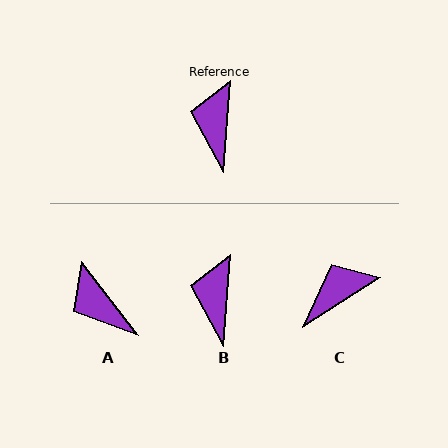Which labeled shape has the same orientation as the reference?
B.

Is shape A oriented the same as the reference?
No, it is off by about 42 degrees.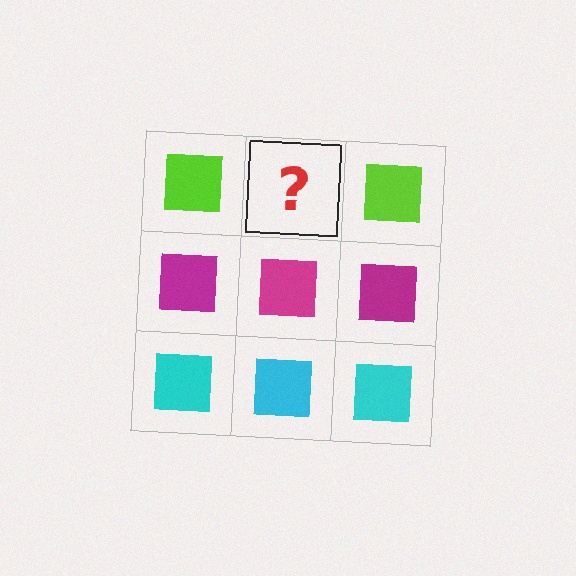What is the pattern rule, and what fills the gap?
The rule is that each row has a consistent color. The gap should be filled with a lime square.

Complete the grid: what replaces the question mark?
The question mark should be replaced with a lime square.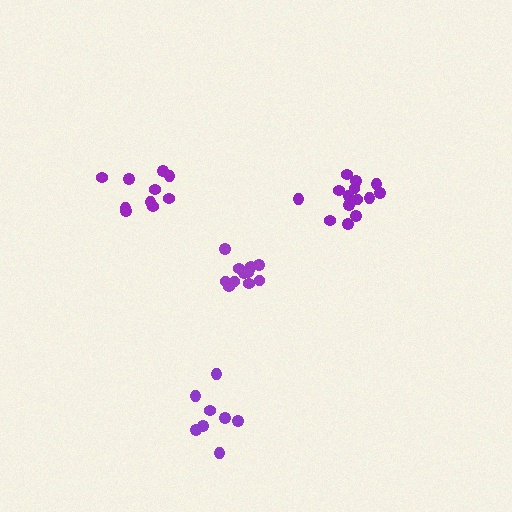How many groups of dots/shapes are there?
There are 4 groups.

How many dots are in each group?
Group 1: 8 dots, Group 2: 14 dots, Group 3: 12 dots, Group 4: 10 dots (44 total).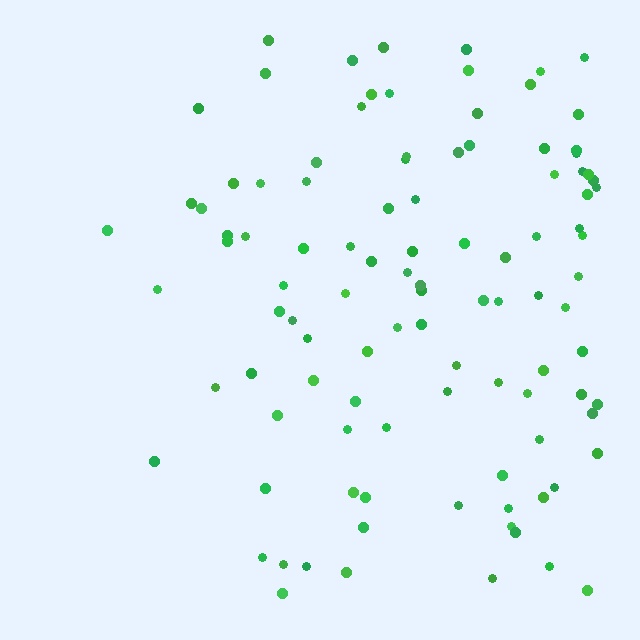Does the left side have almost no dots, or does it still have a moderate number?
Still a moderate number, just noticeably fewer than the right.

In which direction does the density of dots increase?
From left to right, with the right side densest.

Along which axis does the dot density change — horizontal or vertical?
Horizontal.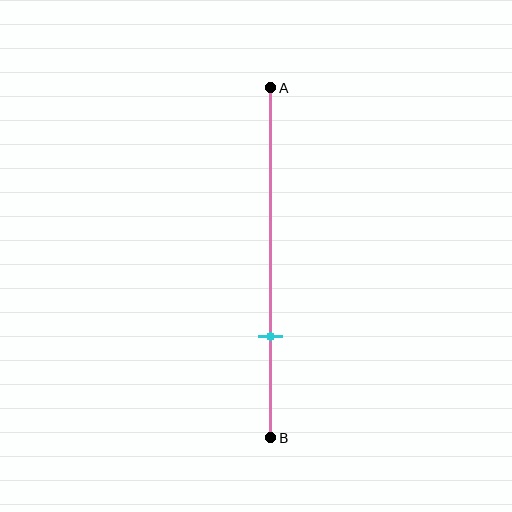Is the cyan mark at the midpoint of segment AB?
No, the mark is at about 70% from A, not at the 50% midpoint.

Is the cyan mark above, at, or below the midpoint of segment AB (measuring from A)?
The cyan mark is below the midpoint of segment AB.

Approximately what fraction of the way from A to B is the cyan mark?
The cyan mark is approximately 70% of the way from A to B.